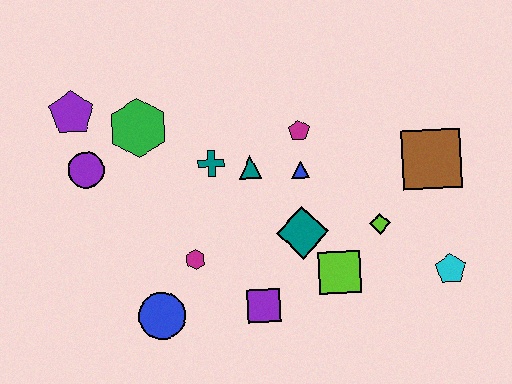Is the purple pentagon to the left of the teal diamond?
Yes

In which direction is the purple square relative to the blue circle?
The purple square is to the right of the blue circle.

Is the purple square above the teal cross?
No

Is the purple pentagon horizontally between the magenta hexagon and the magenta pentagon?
No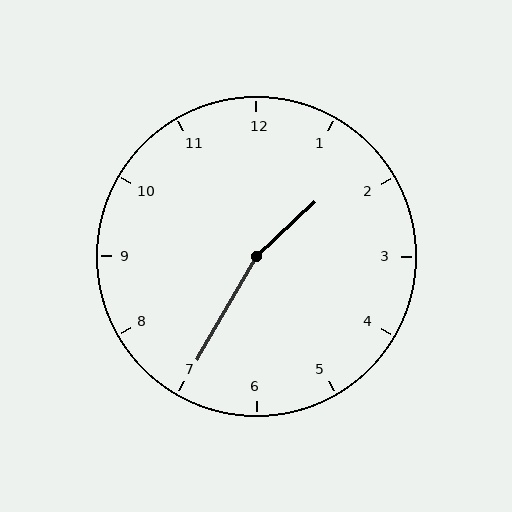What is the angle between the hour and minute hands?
Approximately 162 degrees.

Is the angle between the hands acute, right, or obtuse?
It is obtuse.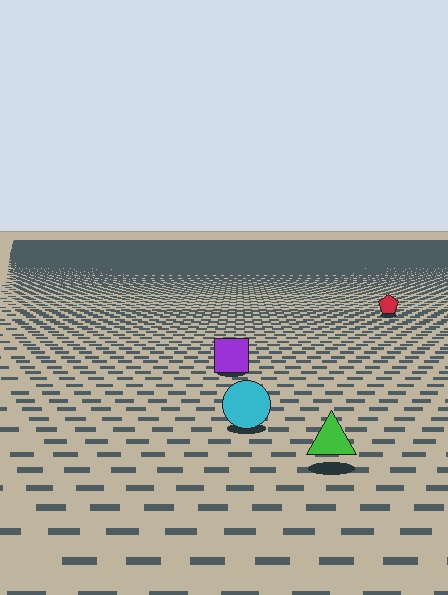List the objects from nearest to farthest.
From nearest to farthest: the green triangle, the cyan circle, the purple square, the red pentagon.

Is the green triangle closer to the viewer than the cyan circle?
Yes. The green triangle is closer — you can tell from the texture gradient: the ground texture is coarser near it.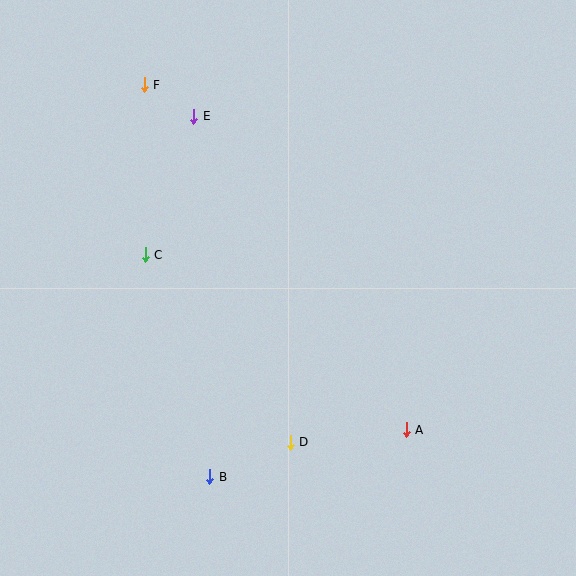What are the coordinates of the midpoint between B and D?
The midpoint between B and D is at (250, 459).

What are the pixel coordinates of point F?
Point F is at (144, 85).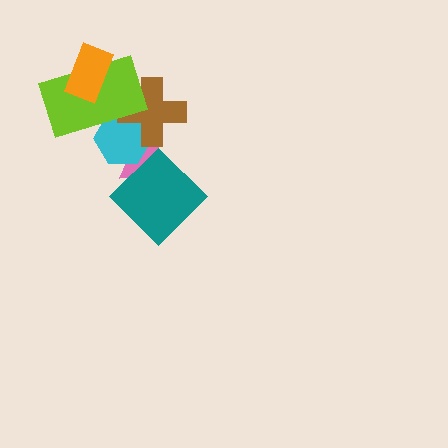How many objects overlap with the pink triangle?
3 objects overlap with the pink triangle.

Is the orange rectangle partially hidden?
No, no other shape covers it.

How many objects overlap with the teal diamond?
2 objects overlap with the teal diamond.